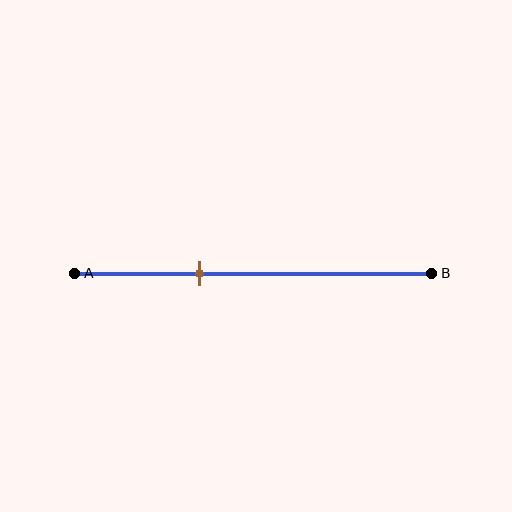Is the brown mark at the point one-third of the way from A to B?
Yes, the mark is approximately at the one-third point.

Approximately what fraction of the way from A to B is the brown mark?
The brown mark is approximately 35% of the way from A to B.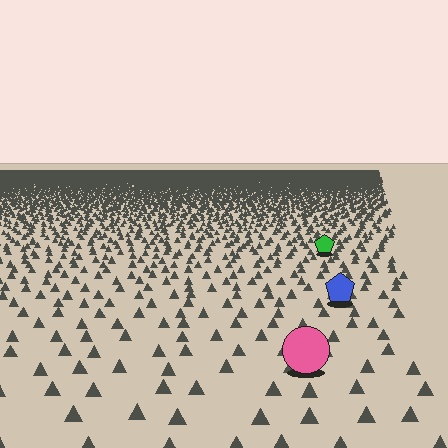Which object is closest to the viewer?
The pink circle is closest. The texture marks near it are larger and more spread out.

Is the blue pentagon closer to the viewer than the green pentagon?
Yes. The blue pentagon is closer — you can tell from the texture gradient: the ground texture is coarser near it.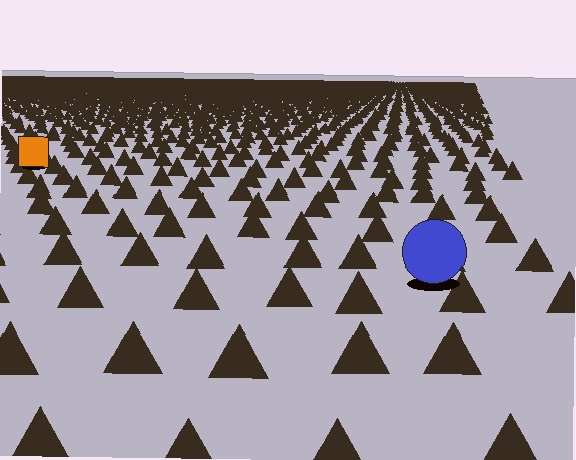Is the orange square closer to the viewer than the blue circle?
No. The blue circle is closer — you can tell from the texture gradient: the ground texture is coarser near it.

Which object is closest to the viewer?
The blue circle is closest. The texture marks near it are larger and more spread out.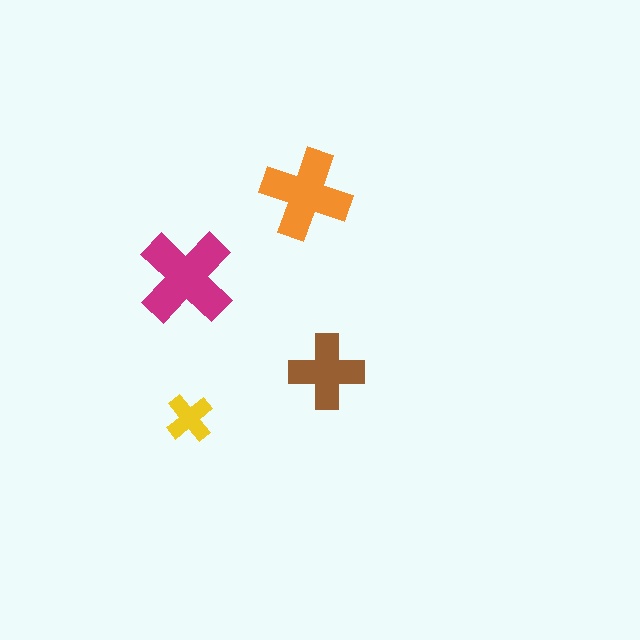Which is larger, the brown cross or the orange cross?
The orange one.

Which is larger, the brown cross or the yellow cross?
The brown one.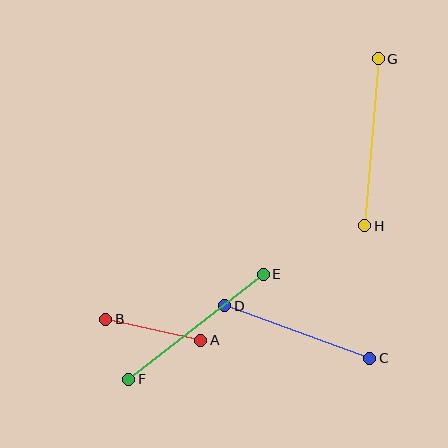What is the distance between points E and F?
The distance is approximately 170 pixels.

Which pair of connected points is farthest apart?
Points E and F are farthest apart.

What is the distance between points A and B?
The distance is approximately 97 pixels.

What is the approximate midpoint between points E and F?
The midpoint is at approximately (196, 327) pixels.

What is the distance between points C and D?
The distance is approximately 155 pixels.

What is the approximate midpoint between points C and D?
The midpoint is at approximately (297, 332) pixels.